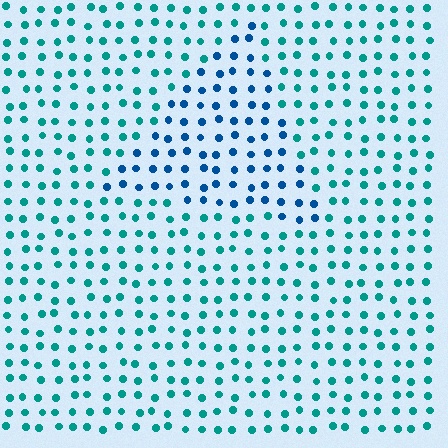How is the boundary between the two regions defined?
The boundary is defined purely by a slight shift in hue (about 35 degrees). Spacing, size, and orientation are identical on both sides.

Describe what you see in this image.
The image is filled with small teal elements in a uniform arrangement. A triangle-shaped region is visible where the elements are tinted to a slightly different hue, forming a subtle color boundary.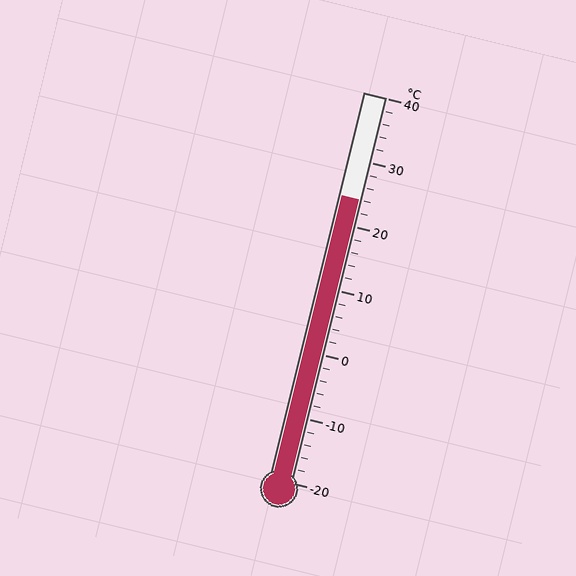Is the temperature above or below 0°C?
The temperature is above 0°C.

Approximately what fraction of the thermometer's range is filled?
The thermometer is filled to approximately 75% of its range.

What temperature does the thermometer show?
The thermometer shows approximately 24°C.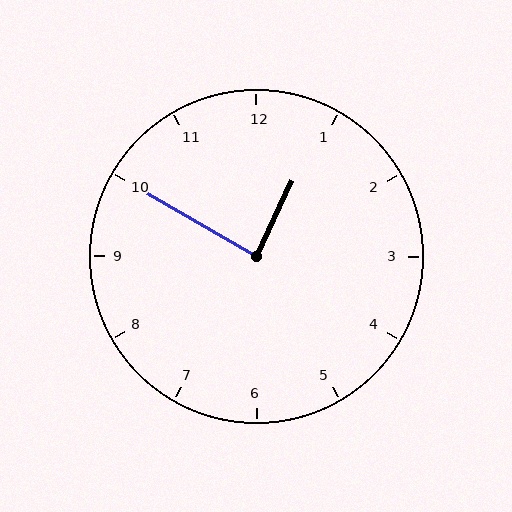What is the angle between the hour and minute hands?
Approximately 85 degrees.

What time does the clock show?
12:50.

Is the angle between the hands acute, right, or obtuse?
It is right.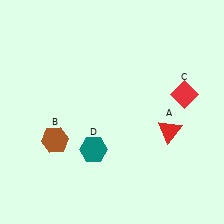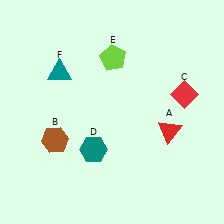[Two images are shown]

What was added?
A lime pentagon (E), a teal triangle (F) were added in Image 2.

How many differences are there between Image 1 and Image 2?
There are 2 differences between the two images.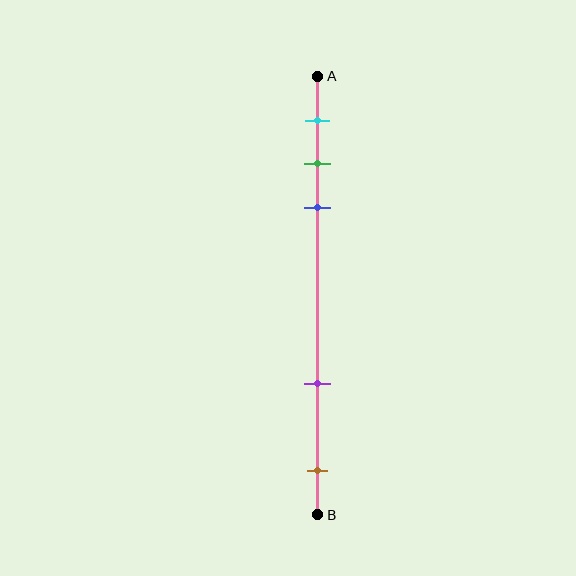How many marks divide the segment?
There are 5 marks dividing the segment.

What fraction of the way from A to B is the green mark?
The green mark is approximately 20% (0.2) of the way from A to B.